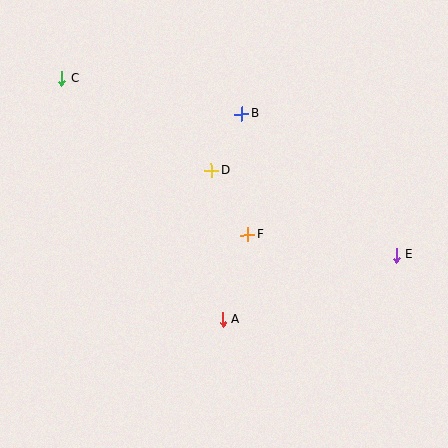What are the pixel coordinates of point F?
Point F is at (248, 235).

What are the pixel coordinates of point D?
Point D is at (212, 171).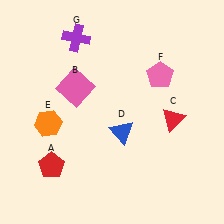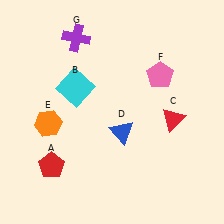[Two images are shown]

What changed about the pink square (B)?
In Image 1, B is pink. In Image 2, it changed to cyan.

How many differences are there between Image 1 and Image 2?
There is 1 difference between the two images.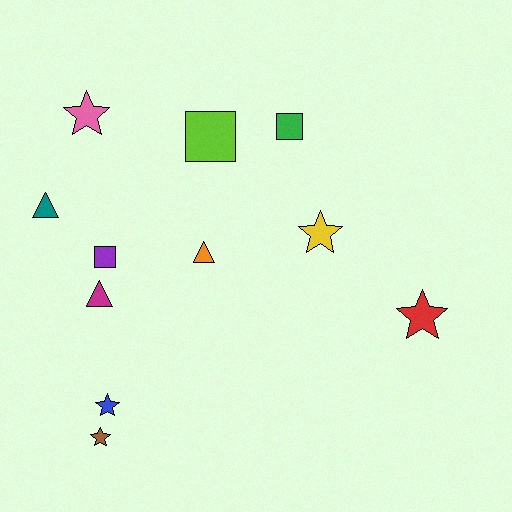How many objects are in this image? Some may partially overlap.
There are 11 objects.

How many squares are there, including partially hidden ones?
There are 3 squares.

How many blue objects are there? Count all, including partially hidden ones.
There is 1 blue object.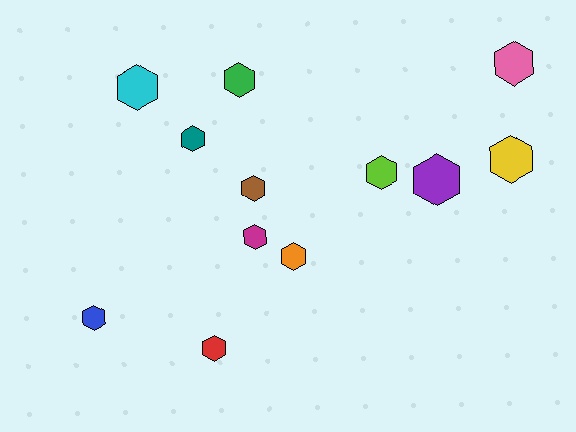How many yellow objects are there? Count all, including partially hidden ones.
There is 1 yellow object.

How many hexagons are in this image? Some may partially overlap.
There are 12 hexagons.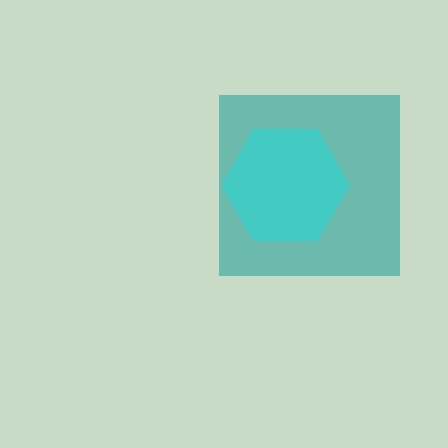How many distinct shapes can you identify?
There are 2 distinct shapes: a teal square, a cyan hexagon.